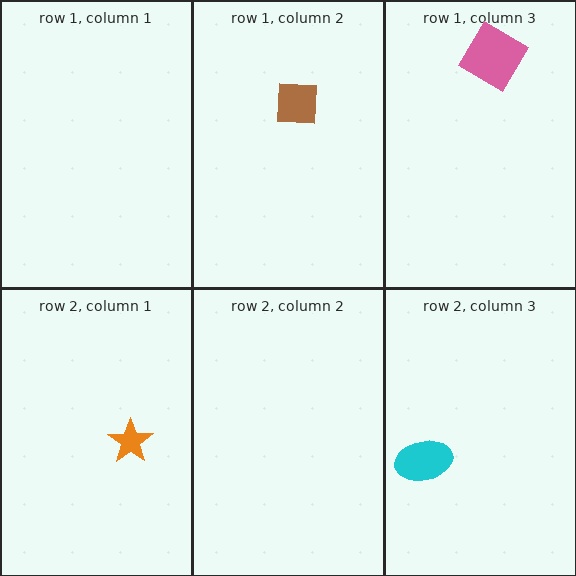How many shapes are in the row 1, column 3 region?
1.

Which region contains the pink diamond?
The row 1, column 3 region.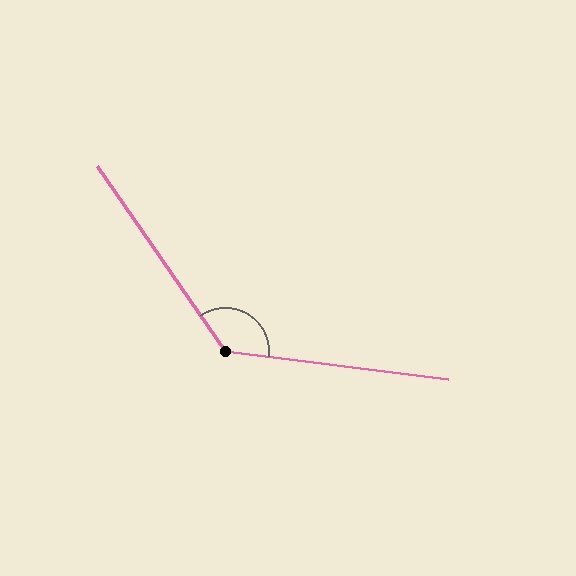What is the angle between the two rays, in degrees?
Approximately 132 degrees.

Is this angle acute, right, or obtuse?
It is obtuse.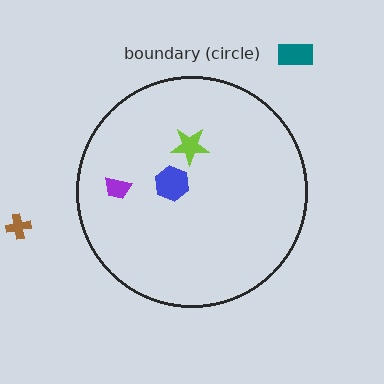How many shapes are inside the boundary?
3 inside, 2 outside.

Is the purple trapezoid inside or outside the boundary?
Inside.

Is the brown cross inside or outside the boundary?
Outside.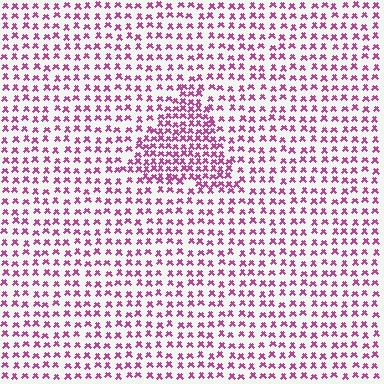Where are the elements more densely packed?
The elements are more densely packed inside the triangle boundary.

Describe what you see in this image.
The image contains small magenta elements arranged at two different densities. A triangle-shaped region is visible where the elements are more densely packed than the surrounding area.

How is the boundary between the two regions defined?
The boundary is defined by a change in element density (approximately 1.9x ratio). All elements are the same color, size, and shape.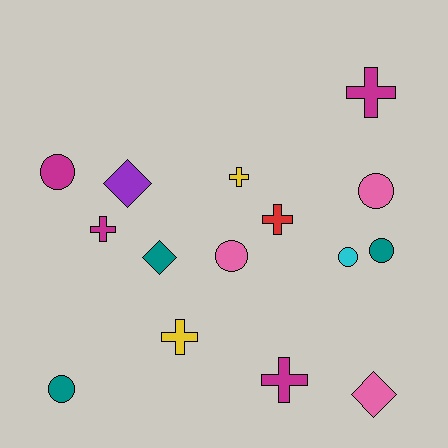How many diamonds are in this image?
There are 3 diamonds.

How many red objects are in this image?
There is 1 red object.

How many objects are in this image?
There are 15 objects.